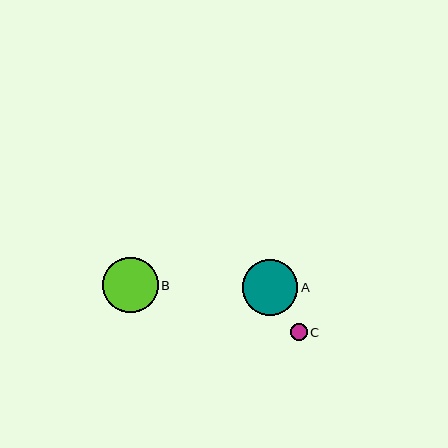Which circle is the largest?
Circle A is the largest with a size of approximately 56 pixels.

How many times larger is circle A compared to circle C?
Circle A is approximately 3.4 times the size of circle C.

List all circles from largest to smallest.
From largest to smallest: A, B, C.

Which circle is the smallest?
Circle C is the smallest with a size of approximately 16 pixels.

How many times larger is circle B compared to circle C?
Circle B is approximately 3.4 times the size of circle C.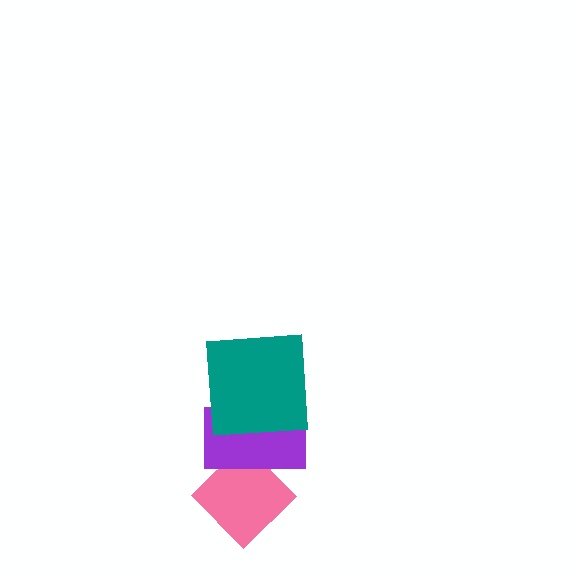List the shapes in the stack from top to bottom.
From top to bottom: the teal square, the purple rectangle, the pink diamond.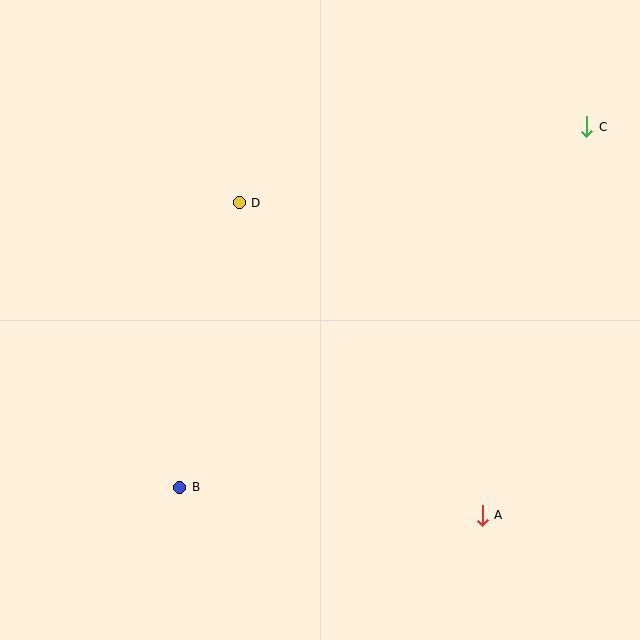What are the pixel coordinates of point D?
Point D is at (239, 203).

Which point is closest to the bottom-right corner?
Point A is closest to the bottom-right corner.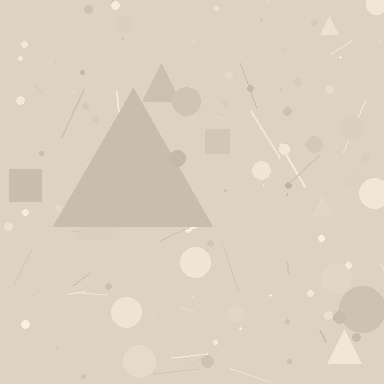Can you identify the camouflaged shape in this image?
The camouflaged shape is a triangle.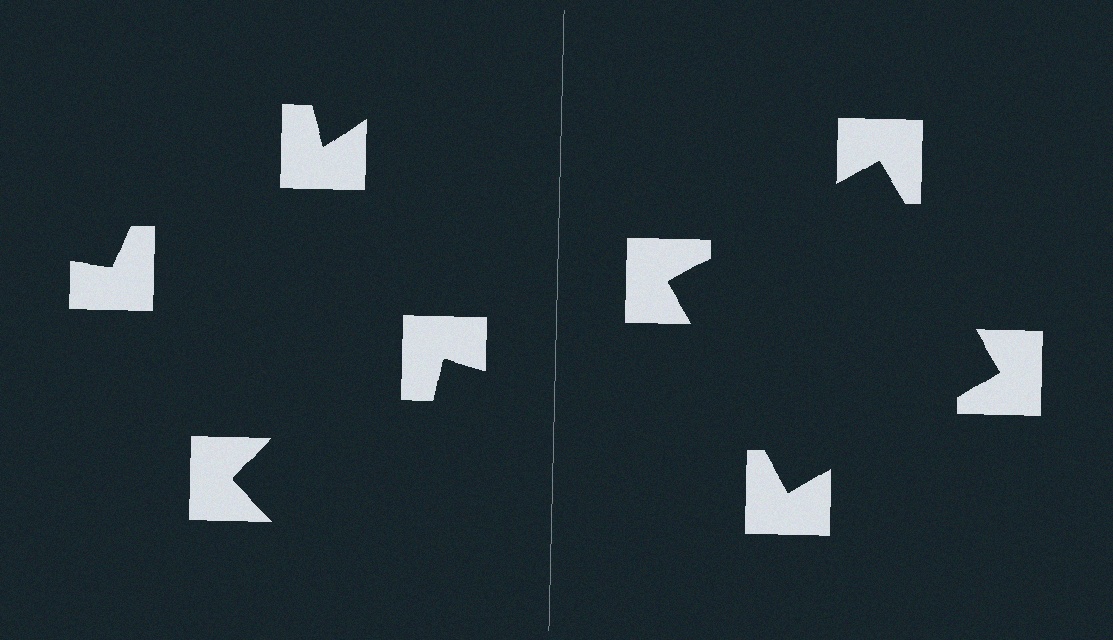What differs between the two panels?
The notched squares are positioned identically on both sides; only the wedge orientations differ. On the right they align to a square; on the left they are misaligned.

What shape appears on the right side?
An illusory square.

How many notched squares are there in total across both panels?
8 — 4 on each side.